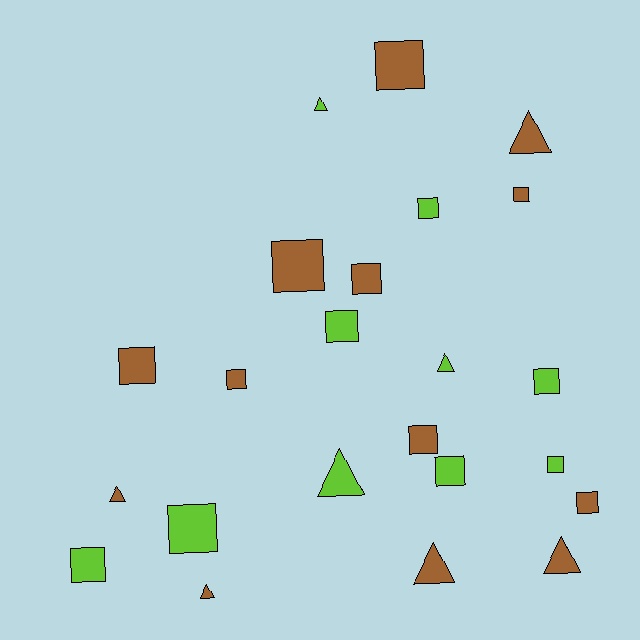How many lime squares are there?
There are 7 lime squares.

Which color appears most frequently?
Brown, with 13 objects.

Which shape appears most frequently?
Square, with 15 objects.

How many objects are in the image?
There are 23 objects.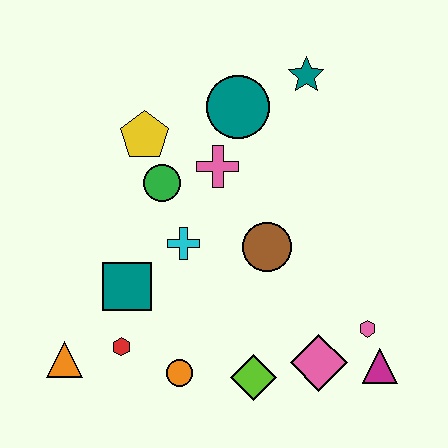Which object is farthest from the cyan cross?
The magenta triangle is farthest from the cyan cross.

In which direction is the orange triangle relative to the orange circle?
The orange triangle is to the left of the orange circle.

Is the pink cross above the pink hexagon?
Yes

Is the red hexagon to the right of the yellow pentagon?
No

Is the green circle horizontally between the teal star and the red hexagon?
Yes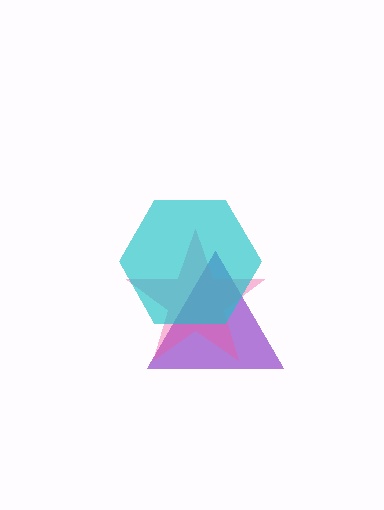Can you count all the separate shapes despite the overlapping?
Yes, there are 3 separate shapes.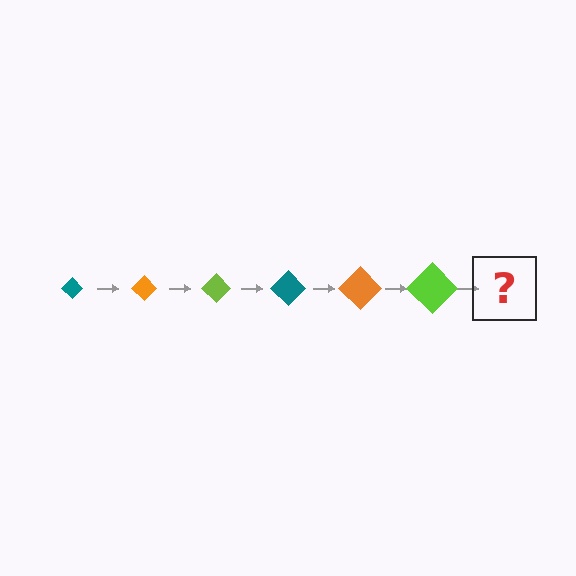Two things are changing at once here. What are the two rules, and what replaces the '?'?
The two rules are that the diamond grows larger each step and the color cycles through teal, orange, and lime. The '?' should be a teal diamond, larger than the previous one.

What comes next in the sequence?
The next element should be a teal diamond, larger than the previous one.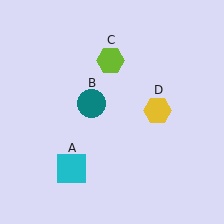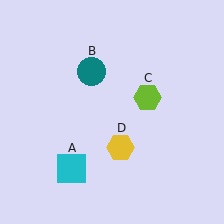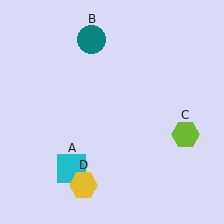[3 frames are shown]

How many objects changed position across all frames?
3 objects changed position: teal circle (object B), lime hexagon (object C), yellow hexagon (object D).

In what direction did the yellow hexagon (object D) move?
The yellow hexagon (object D) moved down and to the left.